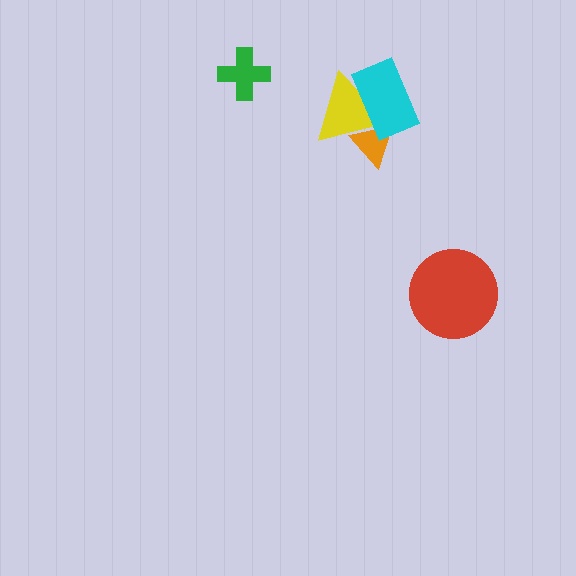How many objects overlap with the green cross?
0 objects overlap with the green cross.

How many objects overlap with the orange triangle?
2 objects overlap with the orange triangle.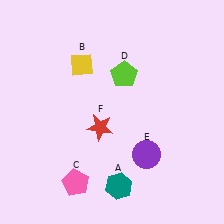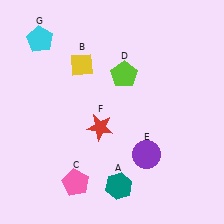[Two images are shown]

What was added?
A cyan pentagon (G) was added in Image 2.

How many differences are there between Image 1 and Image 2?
There is 1 difference between the two images.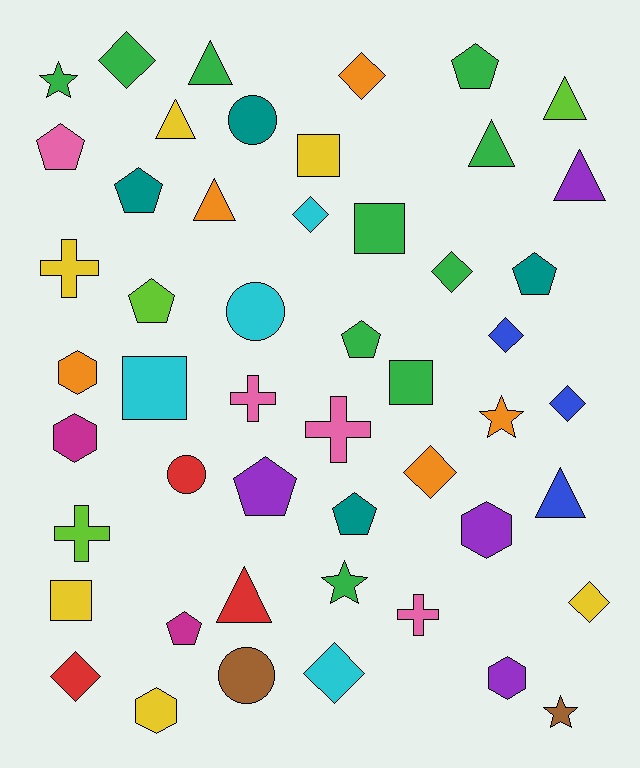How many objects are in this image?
There are 50 objects.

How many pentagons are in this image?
There are 9 pentagons.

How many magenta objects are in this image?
There are 2 magenta objects.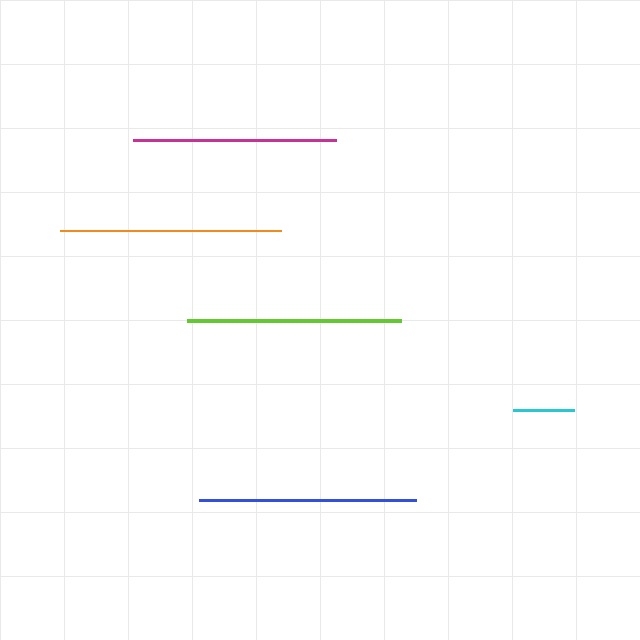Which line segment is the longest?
The orange line is the longest at approximately 220 pixels.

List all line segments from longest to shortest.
From longest to shortest: orange, blue, lime, magenta, cyan.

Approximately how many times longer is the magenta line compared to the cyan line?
The magenta line is approximately 3.4 times the length of the cyan line.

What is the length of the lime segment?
The lime segment is approximately 214 pixels long.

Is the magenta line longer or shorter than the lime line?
The lime line is longer than the magenta line.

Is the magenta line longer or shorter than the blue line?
The blue line is longer than the magenta line.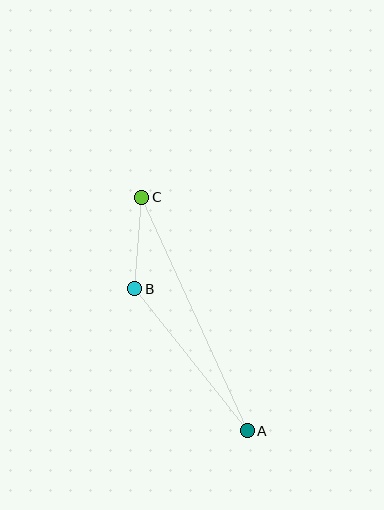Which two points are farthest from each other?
Points A and C are farthest from each other.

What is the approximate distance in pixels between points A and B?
The distance between A and B is approximately 181 pixels.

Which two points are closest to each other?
Points B and C are closest to each other.